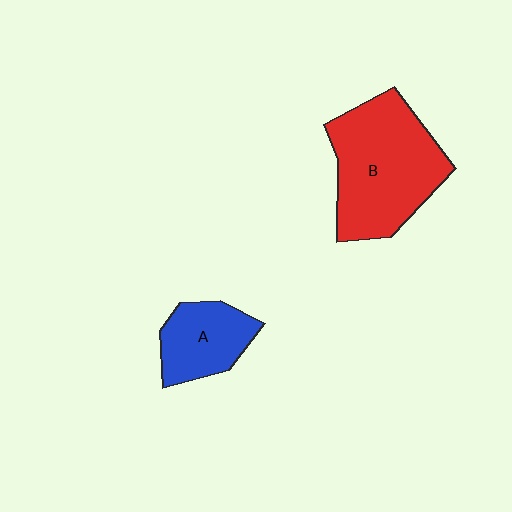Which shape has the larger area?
Shape B (red).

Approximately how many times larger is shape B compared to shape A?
Approximately 2.0 times.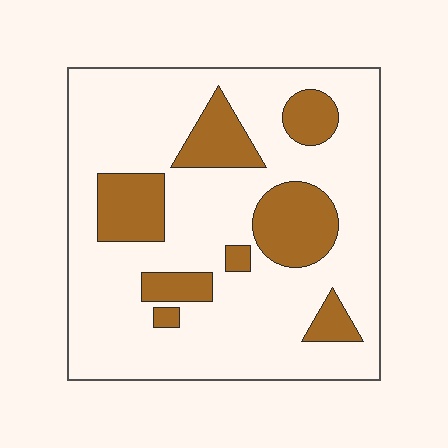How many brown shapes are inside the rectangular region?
8.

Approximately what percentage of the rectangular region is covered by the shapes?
Approximately 25%.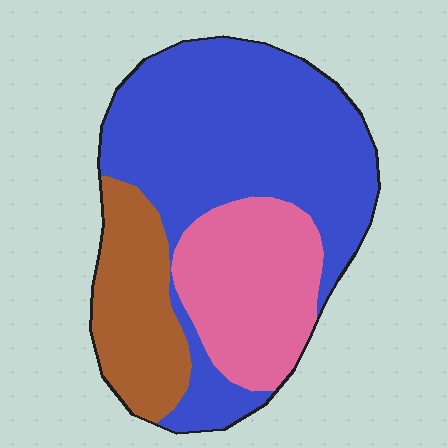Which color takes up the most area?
Blue, at roughly 55%.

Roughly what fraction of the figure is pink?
Pink covers around 25% of the figure.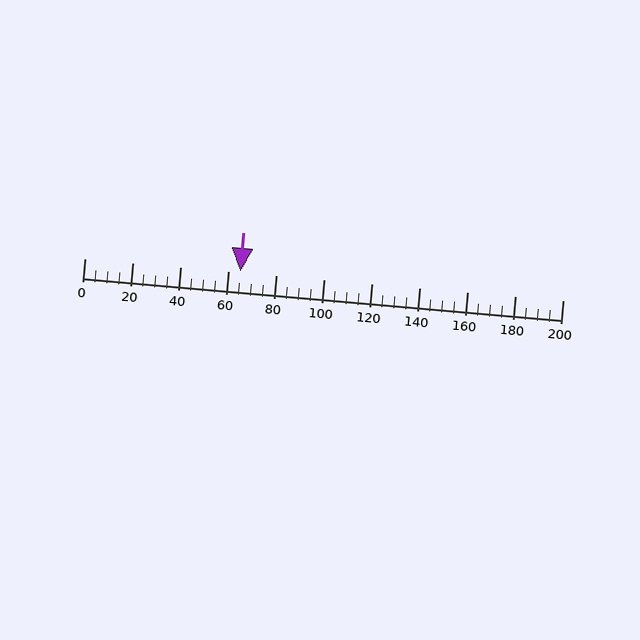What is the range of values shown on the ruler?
The ruler shows values from 0 to 200.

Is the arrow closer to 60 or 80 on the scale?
The arrow is closer to 60.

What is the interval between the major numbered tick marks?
The major tick marks are spaced 20 units apart.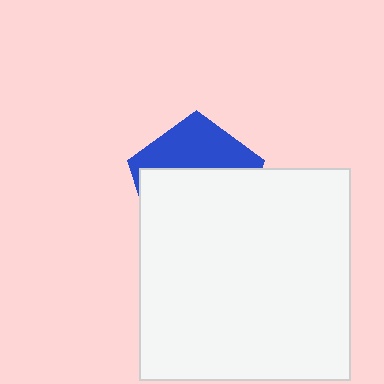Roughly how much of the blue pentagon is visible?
A small part of it is visible (roughly 37%).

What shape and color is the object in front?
The object in front is a white square.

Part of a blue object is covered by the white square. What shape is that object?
It is a pentagon.